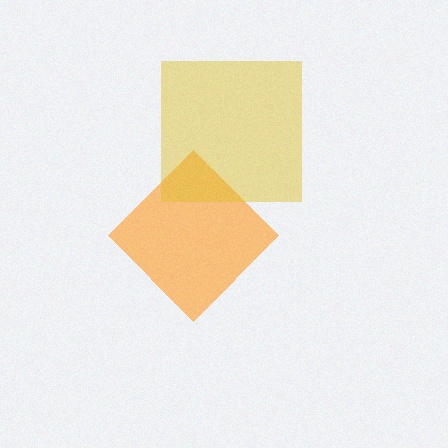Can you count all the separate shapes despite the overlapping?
Yes, there are 2 separate shapes.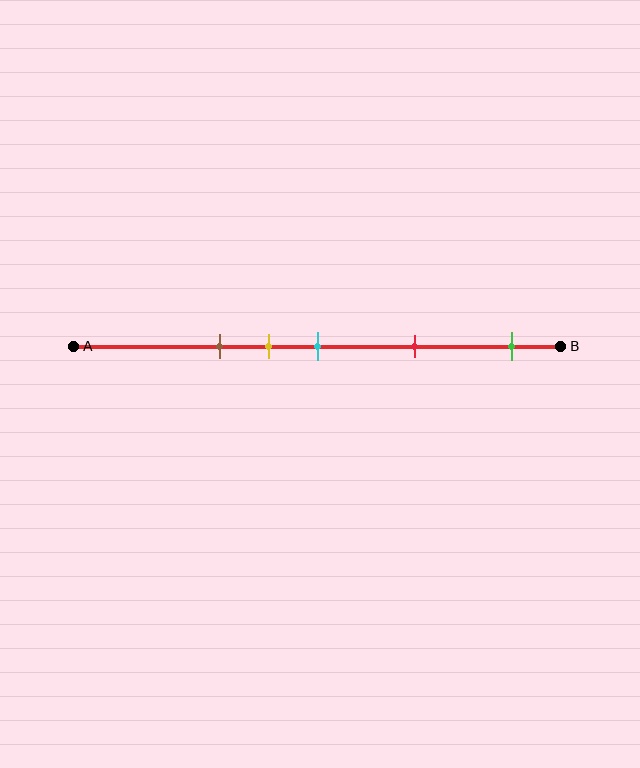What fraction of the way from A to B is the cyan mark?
The cyan mark is approximately 50% (0.5) of the way from A to B.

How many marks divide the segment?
There are 5 marks dividing the segment.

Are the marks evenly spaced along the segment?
No, the marks are not evenly spaced.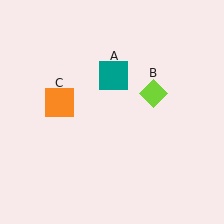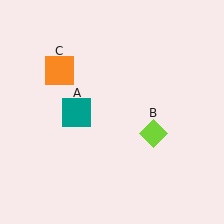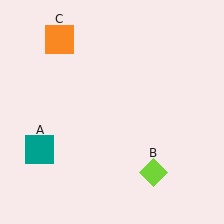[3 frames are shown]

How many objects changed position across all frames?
3 objects changed position: teal square (object A), lime diamond (object B), orange square (object C).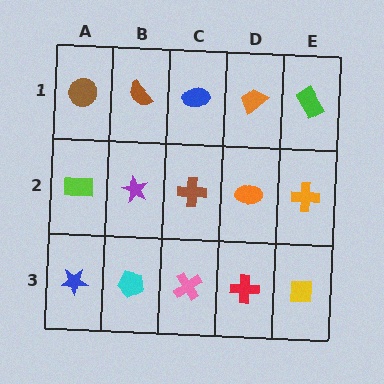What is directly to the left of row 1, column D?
A blue ellipse.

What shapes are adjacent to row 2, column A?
A brown circle (row 1, column A), a blue star (row 3, column A), a purple star (row 2, column B).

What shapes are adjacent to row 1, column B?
A purple star (row 2, column B), a brown circle (row 1, column A), a blue ellipse (row 1, column C).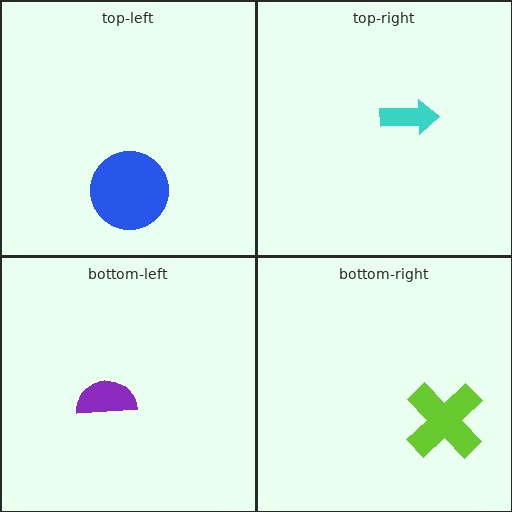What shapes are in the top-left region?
The blue circle.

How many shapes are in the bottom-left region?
1.